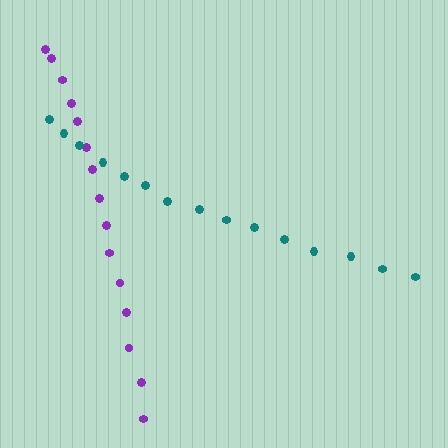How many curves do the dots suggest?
There are 2 distinct paths.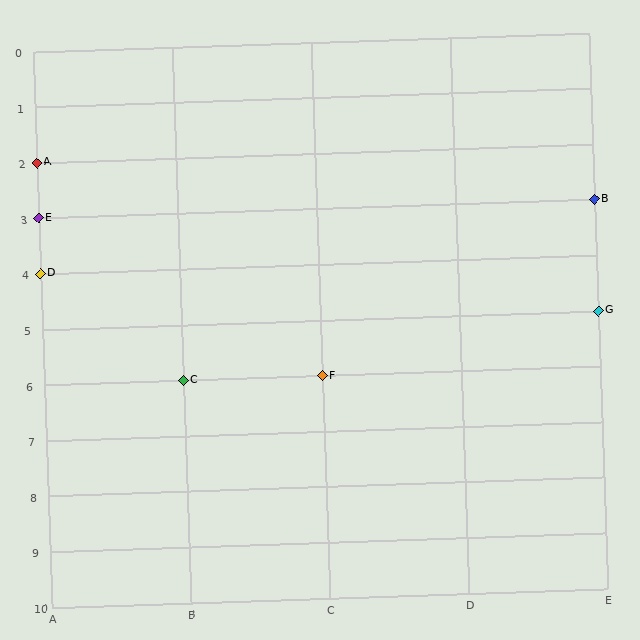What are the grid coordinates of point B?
Point B is at grid coordinates (E, 3).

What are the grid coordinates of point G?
Point G is at grid coordinates (E, 5).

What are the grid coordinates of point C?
Point C is at grid coordinates (B, 6).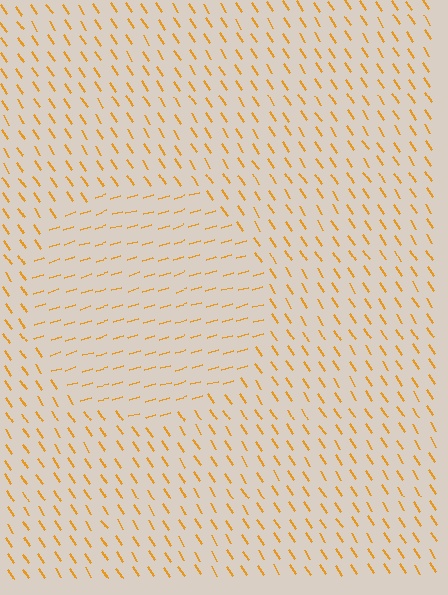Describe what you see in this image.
The image is filled with small orange line segments. A circle region in the image has lines oriented differently from the surrounding lines, creating a visible texture boundary.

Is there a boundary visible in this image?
Yes, there is a texture boundary formed by a change in line orientation.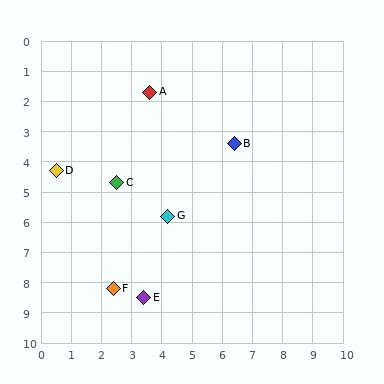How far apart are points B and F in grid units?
Points B and F are about 6.2 grid units apart.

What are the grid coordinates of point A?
Point A is at approximately (3.6, 1.7).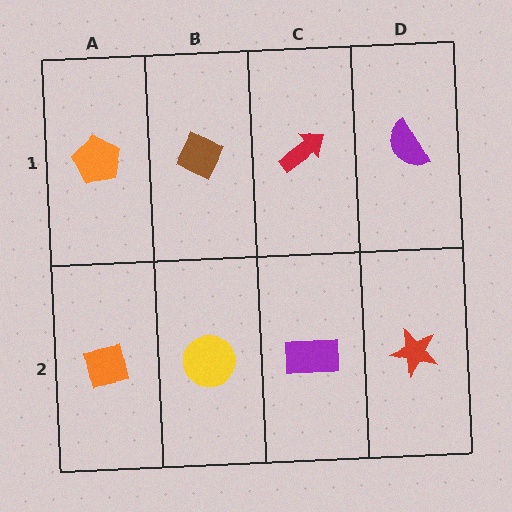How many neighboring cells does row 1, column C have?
3.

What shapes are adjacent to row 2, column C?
A red arrow (row 1, column C), a yellow circle (row 2, column B), a red star (row 2, column D).